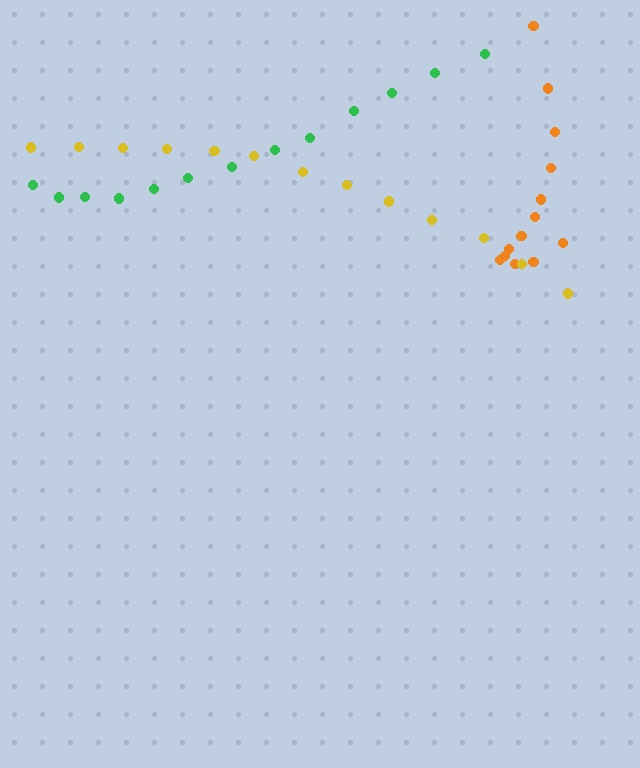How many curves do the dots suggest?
There are 3 distinct paths.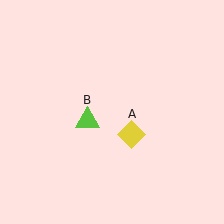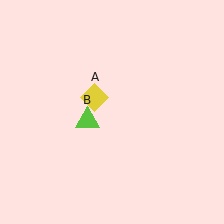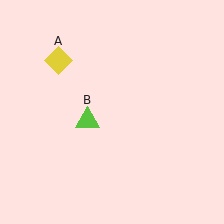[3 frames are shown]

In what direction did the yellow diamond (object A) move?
The yellow diamond (object A) moved up and to the left.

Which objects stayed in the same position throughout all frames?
Lime triangle (object B) remained stationary.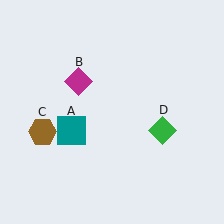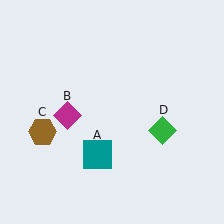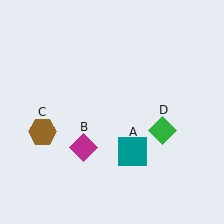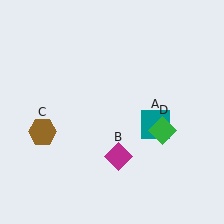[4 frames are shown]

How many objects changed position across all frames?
2 objects changed position: teal square (object A), magenta diamond (object B).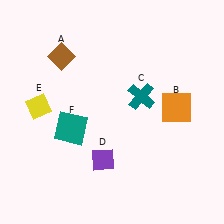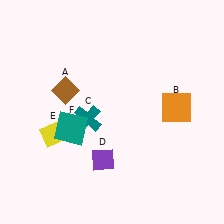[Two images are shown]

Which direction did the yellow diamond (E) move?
The yellow diamond (E) moved down.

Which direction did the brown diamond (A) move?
The brown diamond (A) moved down.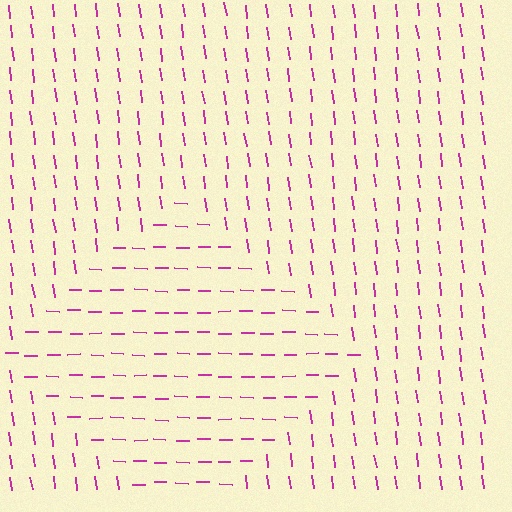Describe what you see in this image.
The image is filled with small magenta line segments. A diamond region in the image has lines oriented differently from the surrounding lines, creating a visible texture boundary.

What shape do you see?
I see a diamond.